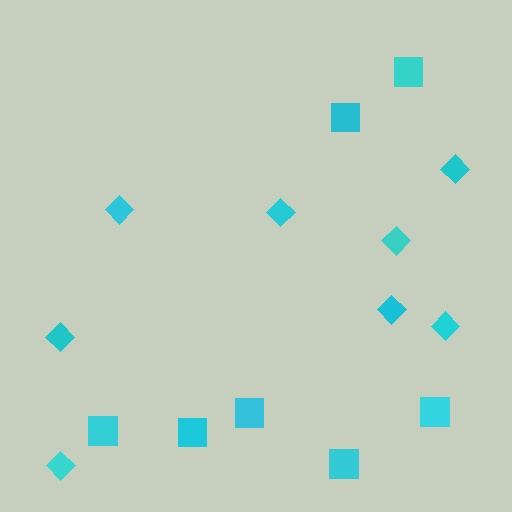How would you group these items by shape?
There are 2 groups: one group of squares (7) and one group of diamonds (8).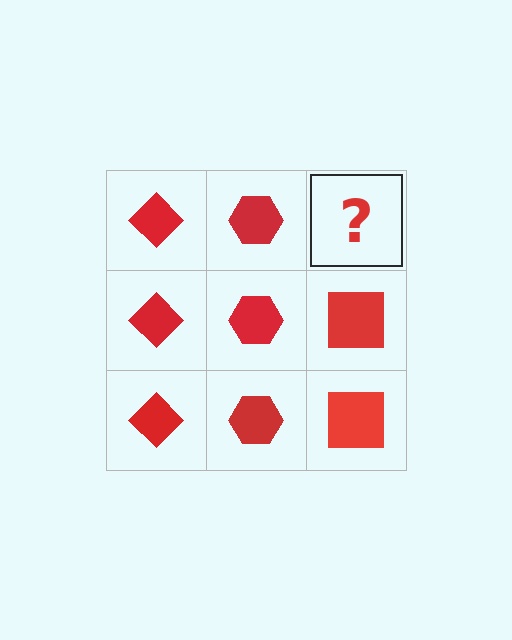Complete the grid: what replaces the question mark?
The question mark should be replaced with a red square.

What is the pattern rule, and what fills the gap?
The rule is that each column has a consistent shape. The gap should be filled with a red square.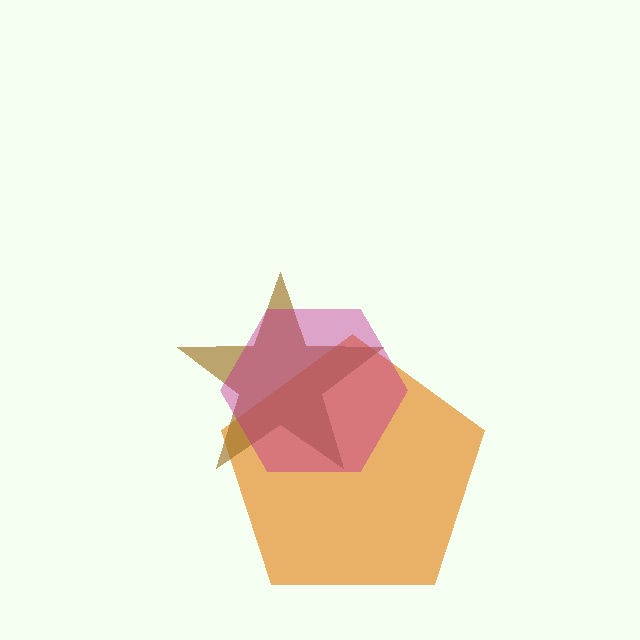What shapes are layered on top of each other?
The layered shapes are: an orange pentagon, a brown star, a magenta hexagon.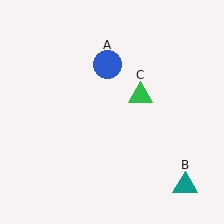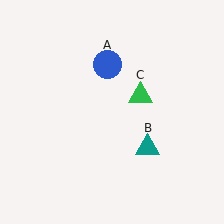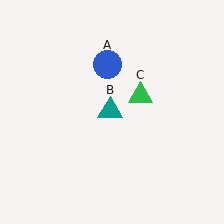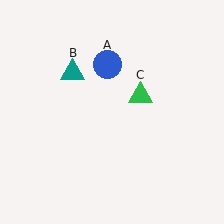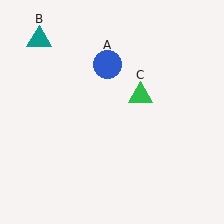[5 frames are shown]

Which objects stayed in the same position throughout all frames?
Blue circle (object A) and green triangle (object C) remained stationary.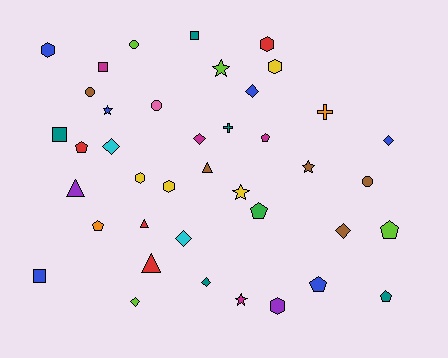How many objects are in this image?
There are 40 objects.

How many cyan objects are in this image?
There are 2 cyan objects.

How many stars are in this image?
There are 5 stars.